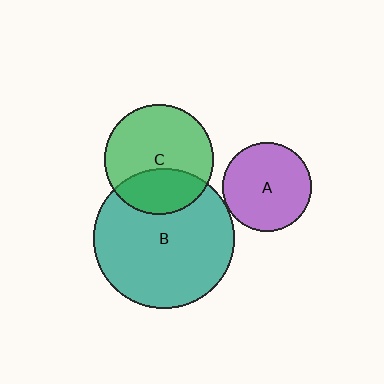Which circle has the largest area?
Circle B (teal).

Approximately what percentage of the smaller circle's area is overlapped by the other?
Approximately 30%.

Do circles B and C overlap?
Yes.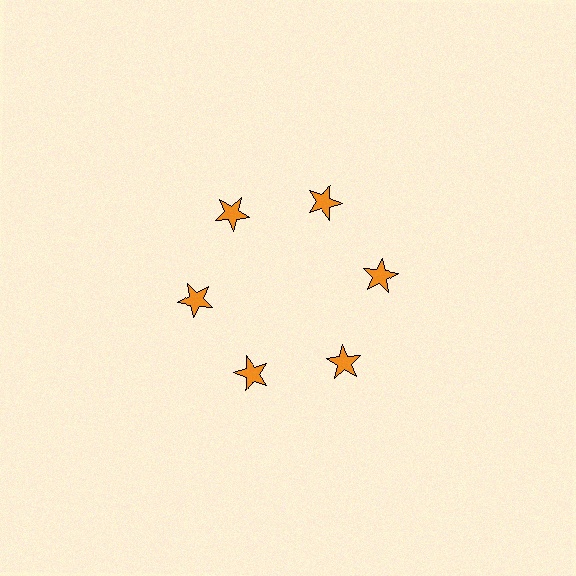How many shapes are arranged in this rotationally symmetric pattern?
There are 6 shapes, arranged in 6 groups of 1.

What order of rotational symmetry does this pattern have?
This pattern has 6-fold rotational symmetry.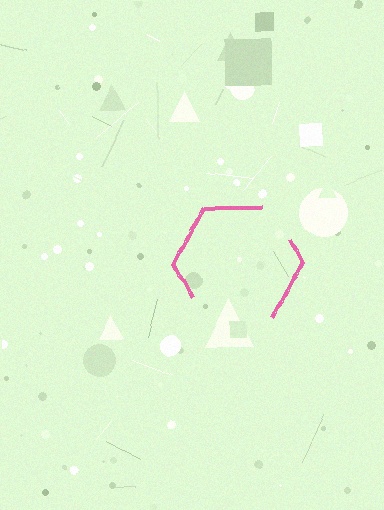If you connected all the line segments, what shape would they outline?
They would outline a hexagon.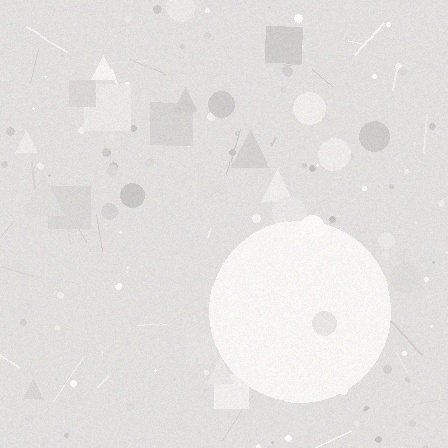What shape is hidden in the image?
A circle is hidden in the image.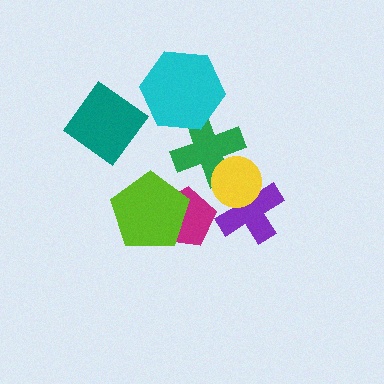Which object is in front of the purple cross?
The yellow circle is in front of the purple cross.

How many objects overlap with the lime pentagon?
1 object overlaps with the lime pentagon.